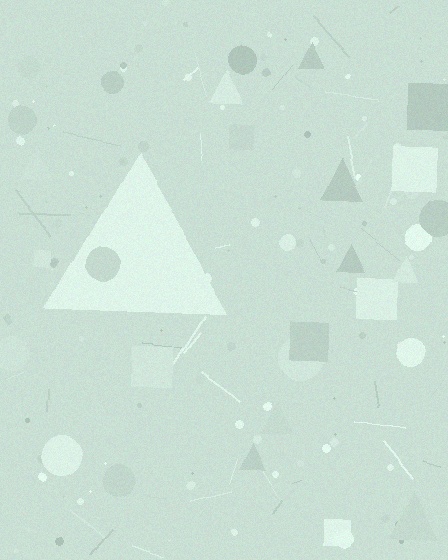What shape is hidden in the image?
A triangle is hidden in the image.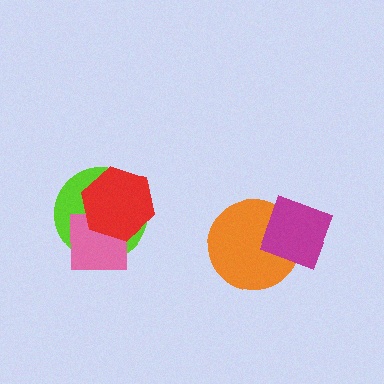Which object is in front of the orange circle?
The magenta square is in front of the orange circle.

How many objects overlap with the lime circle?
2 objects overlap with the lime circle.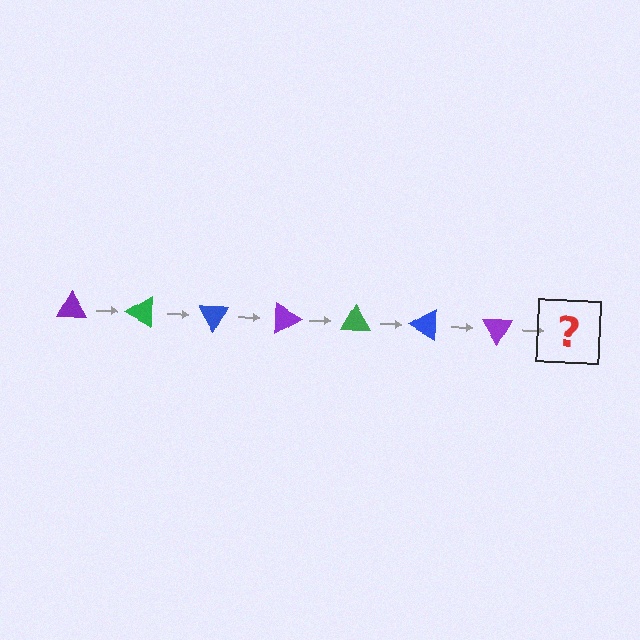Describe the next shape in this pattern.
It should be a green triangle, rotated 210 degrees from the start.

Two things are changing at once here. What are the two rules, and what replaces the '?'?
The two rules are that it rotates 30 degrees each step and the color cycles through purple, green, and blue. The '?' should be a green triangle, rotated 210 degrees from the start.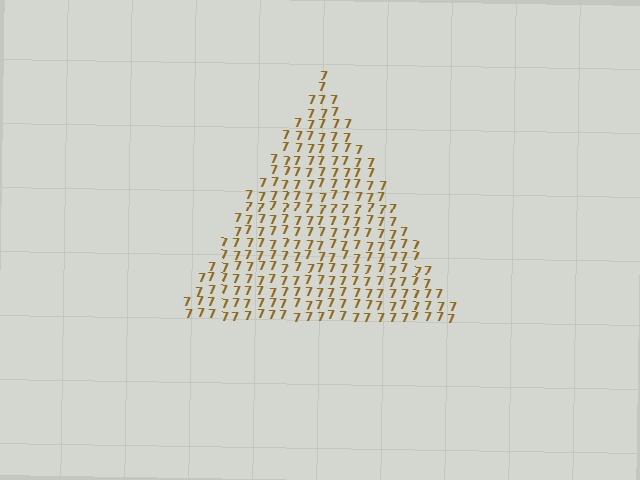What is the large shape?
The large shape is a triangle.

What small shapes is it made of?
It is made of small digit 7's.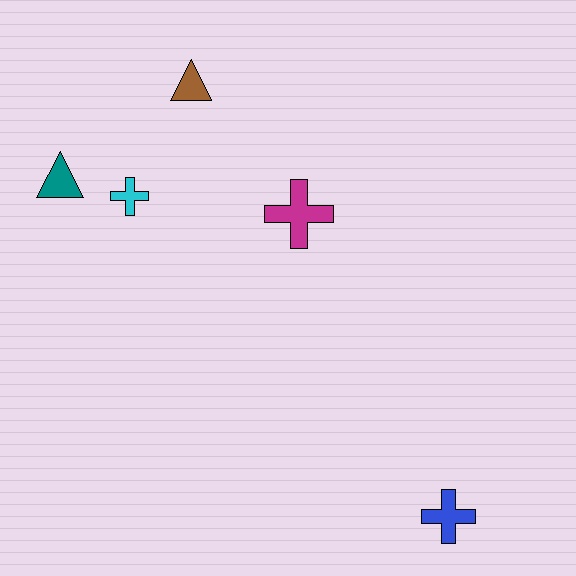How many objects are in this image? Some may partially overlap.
There are 5 objects.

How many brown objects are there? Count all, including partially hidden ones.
There is 1 brown object.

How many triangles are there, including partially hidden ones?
There are 2 triangles.